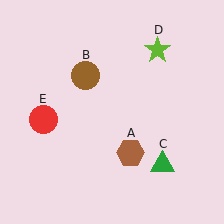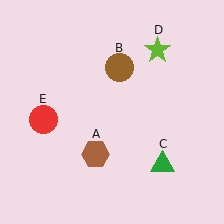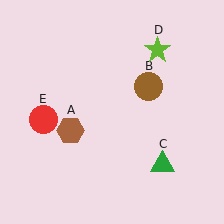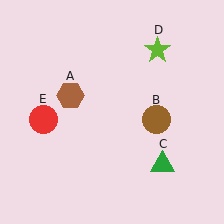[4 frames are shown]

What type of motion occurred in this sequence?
The brown hexagon (object A), brown circle (object B) rotated clockwise around the center of the scene.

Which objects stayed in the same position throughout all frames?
Green triangle (object C) and lime star (object D) and red circle (object E) remained stationary.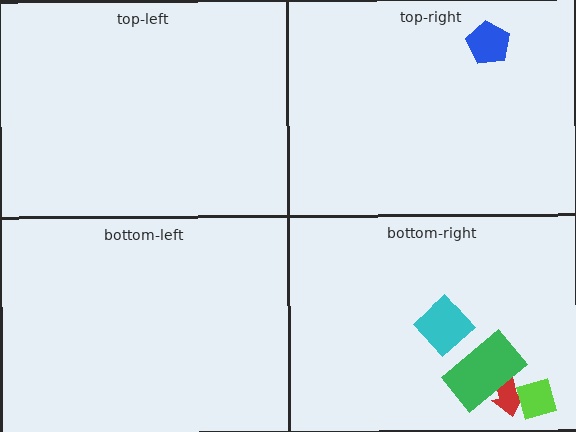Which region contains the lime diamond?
The bottom-right region.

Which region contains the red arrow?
The bottom-right region.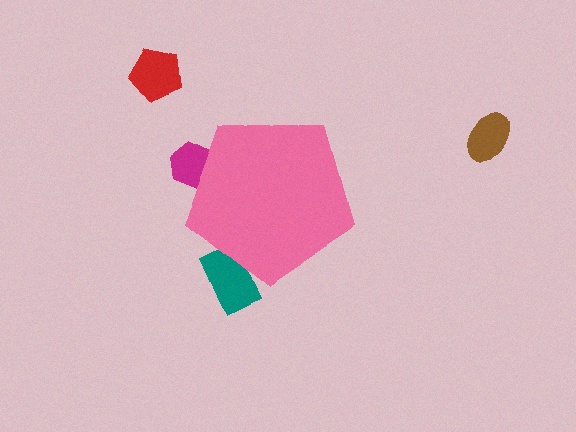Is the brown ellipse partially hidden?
No, the brown ellipse is fully visible.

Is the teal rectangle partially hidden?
Yes, the teal rectangle is partially hidden behind the pink pentagon.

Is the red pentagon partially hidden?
No, the red pentagon is fully visible.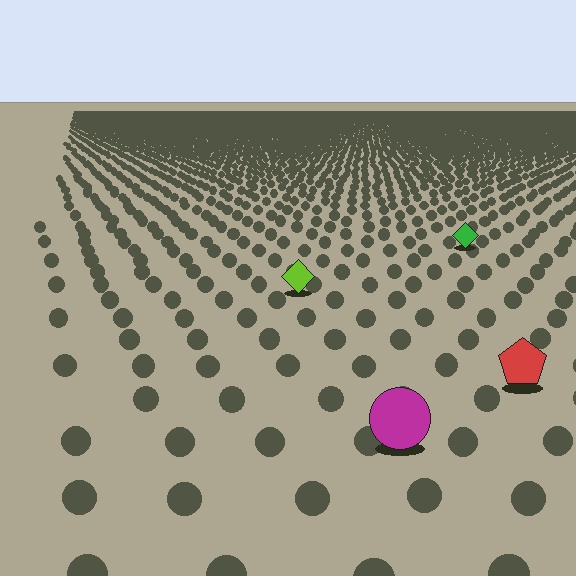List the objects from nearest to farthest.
From nearest to farthest: the magenta circle, the red pentagon, the lime diamond, the green diamond.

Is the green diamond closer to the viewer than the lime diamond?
No. The lime diamond is closer — you can tell from the texture gradient: the ground texture is coarser near it.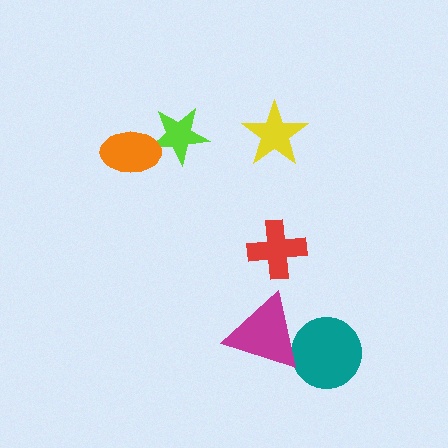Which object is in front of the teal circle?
The magenta triangle is in front of the teal circle.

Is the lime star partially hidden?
Yes, it is partially covered by another shape.